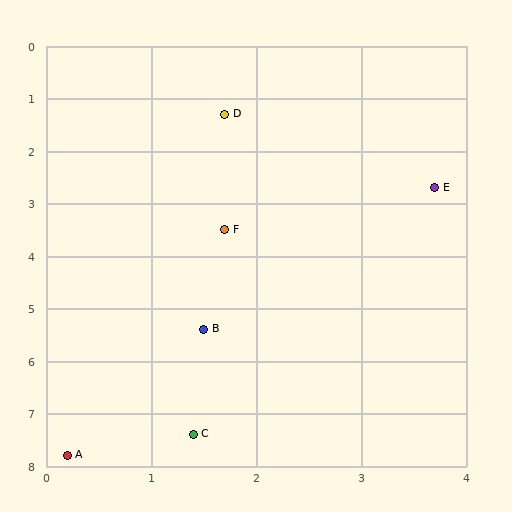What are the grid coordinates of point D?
Point D is at approximately (1.7, 1.3).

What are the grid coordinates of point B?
Point B is at approximately (1.5, 5.4).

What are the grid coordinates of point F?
Point F is at approximately (1.7, 3.5).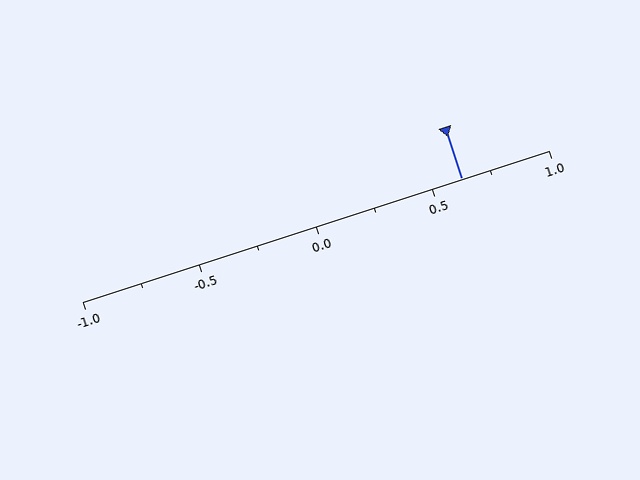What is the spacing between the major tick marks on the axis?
The major ticks are spaced 0.5 apart.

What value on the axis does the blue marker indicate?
The marker indicates approximately 0.62.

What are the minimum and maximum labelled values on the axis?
The axis runs from -1.0 to 1.0.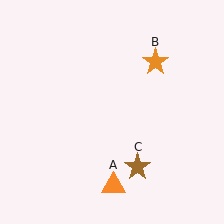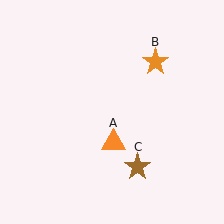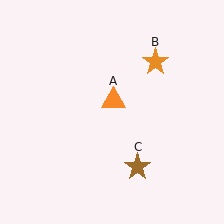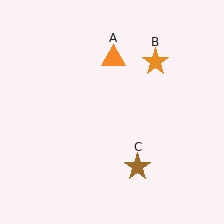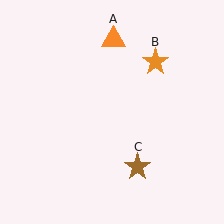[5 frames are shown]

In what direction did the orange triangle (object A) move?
The orange triangle (object A) moved up.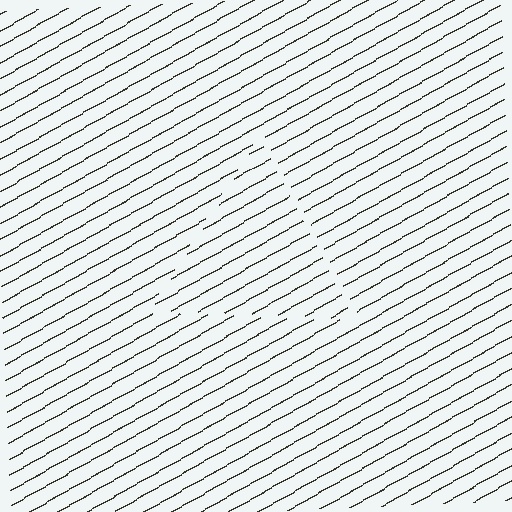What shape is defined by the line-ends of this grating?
An illusory triangle. The interior of the shape contains the same grating, shifted by half a period — the contour is defined by the phase discontinuity where line-ends from the inner and outer gratings abut.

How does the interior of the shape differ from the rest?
The interior of the shape contains the same grating, shifted by half a period — the contour is defined by the phase discontinuity where line-ends from the inner and outer gratings abut.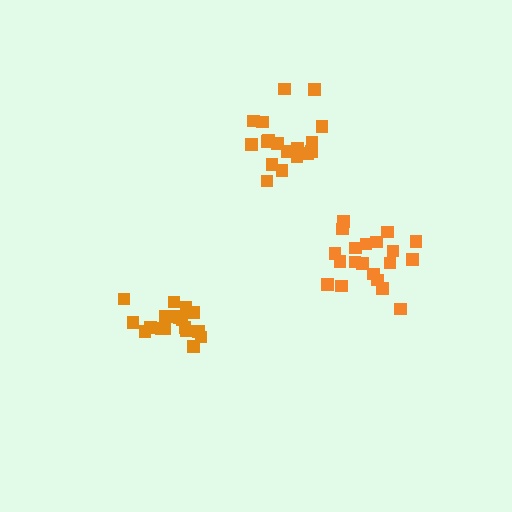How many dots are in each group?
Group 1: 19 dots, Group 2: 20 dots, Group 3: 18 dots (57 total).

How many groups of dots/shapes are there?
There are 3 groups.